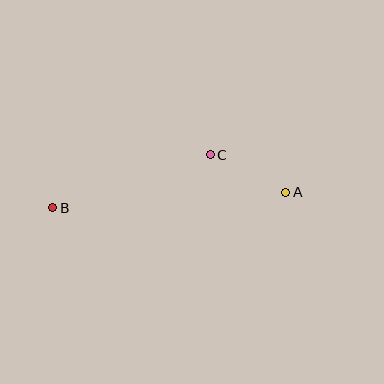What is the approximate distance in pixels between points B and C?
The distance between B and C is approximately 166 pixels.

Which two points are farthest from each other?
Points A and B are farthest from each other.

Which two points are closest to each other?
Points A and C are closest to each other.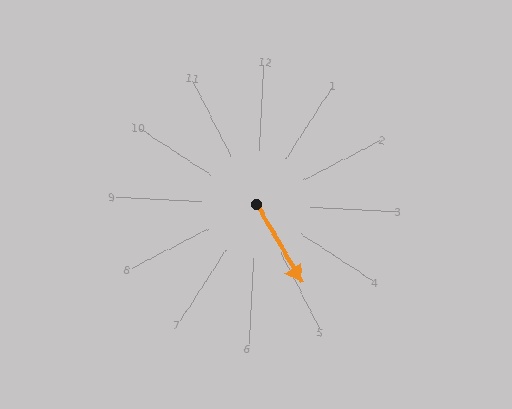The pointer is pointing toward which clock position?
Roughly 5 o'clock.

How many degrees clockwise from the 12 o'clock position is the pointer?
Approximately 147 degrees.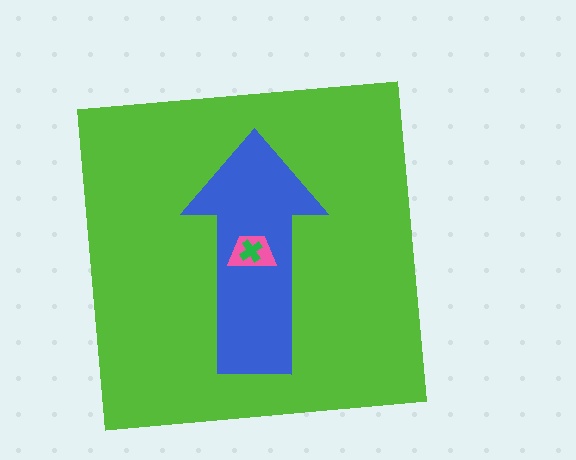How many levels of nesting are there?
4.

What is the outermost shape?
The lime square.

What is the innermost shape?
The green cross.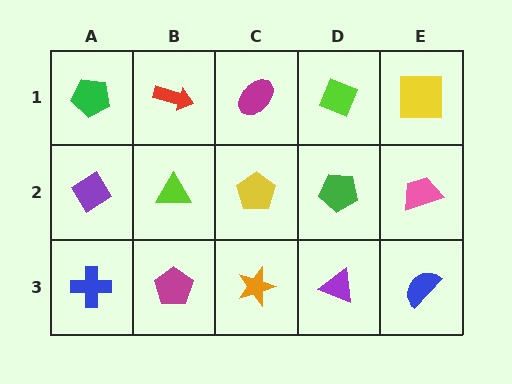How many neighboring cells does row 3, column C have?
3.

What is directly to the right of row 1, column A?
A red arrow.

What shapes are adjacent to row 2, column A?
A green pentagon (row 1, column A), a blue cross (row 3, column A), a lime triangle (row 2, column B).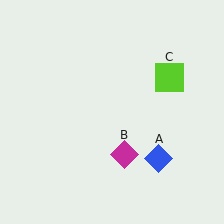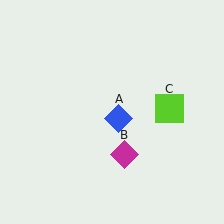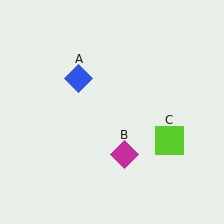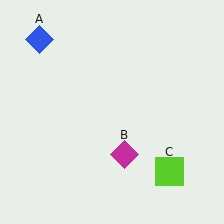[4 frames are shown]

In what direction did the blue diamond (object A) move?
The blue diamond (object A) moved up and to the left.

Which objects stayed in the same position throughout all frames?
Magenta diamond (object B) remained stationary.